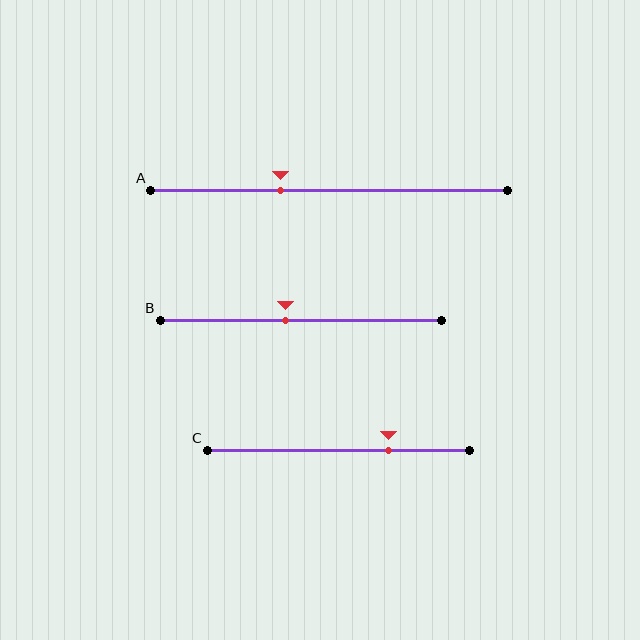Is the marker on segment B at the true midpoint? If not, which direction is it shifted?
No, the marker on segment B is shifted to the left by about 6% of the segment length.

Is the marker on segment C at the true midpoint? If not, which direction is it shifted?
No, the marker on segment C is shifted to the right by about 19% of the segment length.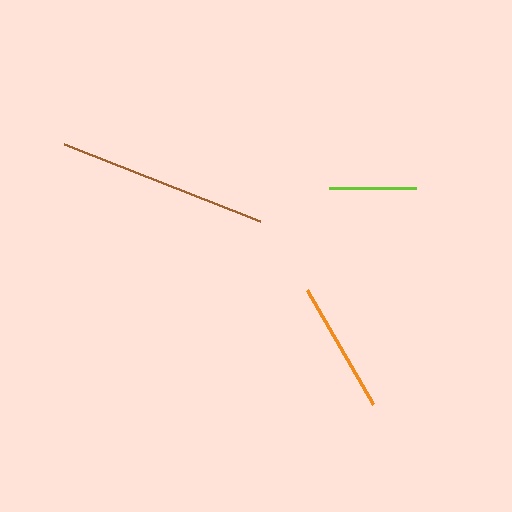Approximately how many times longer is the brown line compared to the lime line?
The brown line is approximately 2.4 times the length of the lime line.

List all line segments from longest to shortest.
From longest to shortest: brown, orange, lime.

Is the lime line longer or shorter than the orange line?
The orange line is longer than the lime line.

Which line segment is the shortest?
The lime line is the shortest at approximately 88 pixels.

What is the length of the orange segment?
The orange segment is approximately 132 pixels long.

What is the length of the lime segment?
The lime segment is approximately 88 pixels long.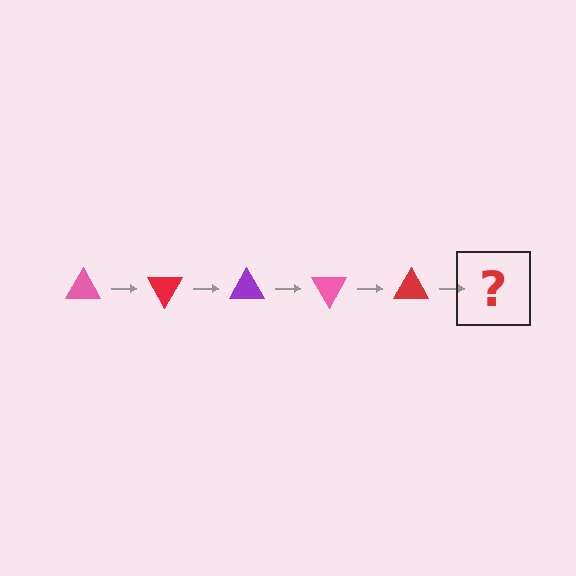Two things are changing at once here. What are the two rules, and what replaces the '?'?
The two rules are that it rotates 60 degrees each step and the color cycles through pink, red, and purple. The '?' should be a purple triangle, rotated 300 degrees from the start.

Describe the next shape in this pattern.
It should be a purple triangle, rotated 300 degrees from the start.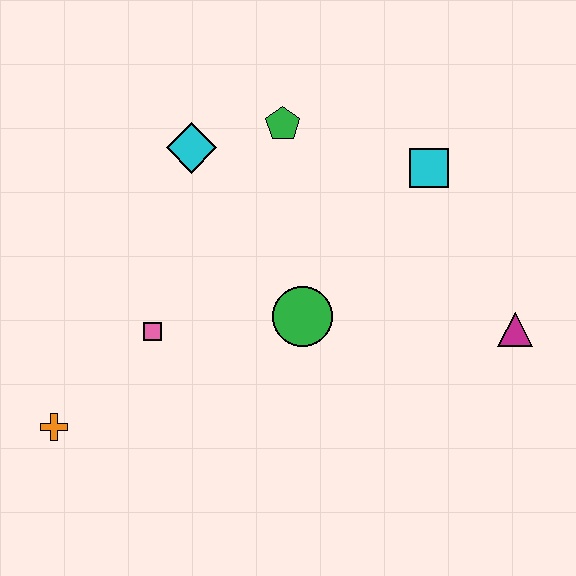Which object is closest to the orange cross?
The pink square is closest to the orange cross.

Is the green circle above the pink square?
Yes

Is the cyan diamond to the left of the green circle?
Yes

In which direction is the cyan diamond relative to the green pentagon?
The cyan diamond is to the left of the green pentagon.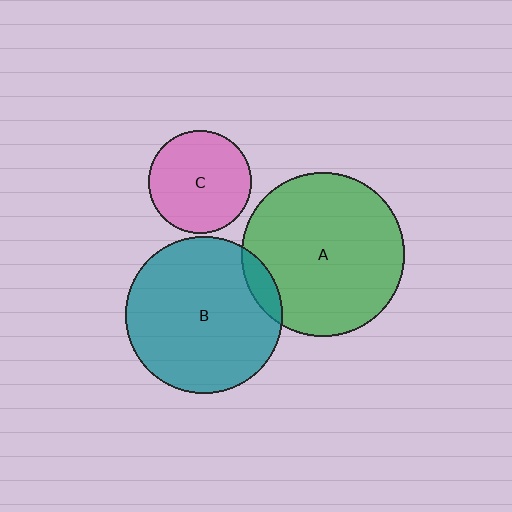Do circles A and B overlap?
Yes.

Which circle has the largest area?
Circle A (green).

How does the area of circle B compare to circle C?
Approximately 2.3 times.